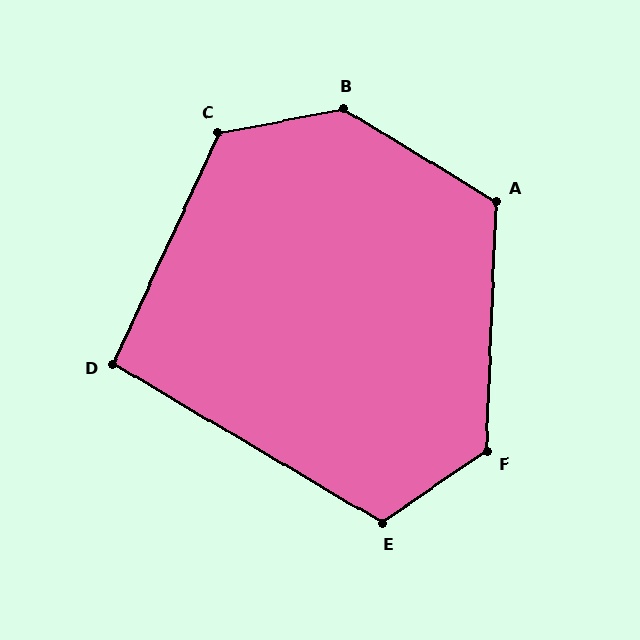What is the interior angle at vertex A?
Approximately 119 degrees (obtuse).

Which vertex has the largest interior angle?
B, at approximately 138 degrees.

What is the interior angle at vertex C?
Approximately 126 degrees (obtuse).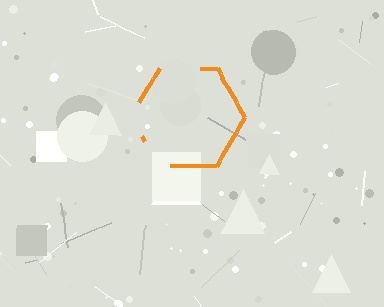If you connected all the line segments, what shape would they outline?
They would outline a hexagon.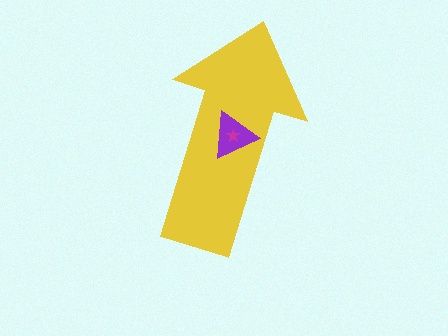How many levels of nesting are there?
3.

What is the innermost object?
The magenta star.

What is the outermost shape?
The yellow arrow.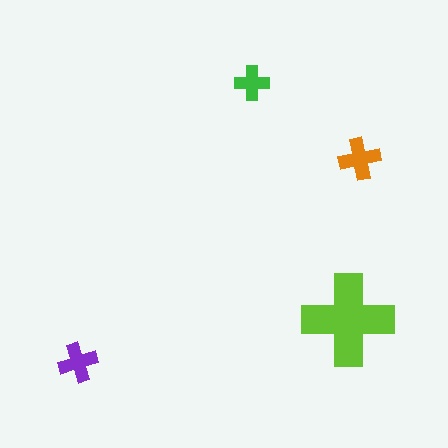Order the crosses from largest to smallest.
the lime one, the orange one, the purple one, the green one.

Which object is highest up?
The green cross is topmost.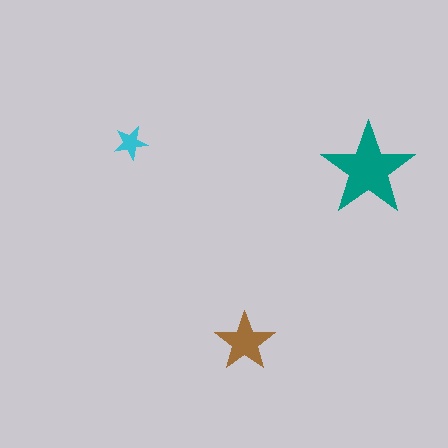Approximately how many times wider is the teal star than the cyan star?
About 3 times wider.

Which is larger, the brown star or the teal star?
The teal one.